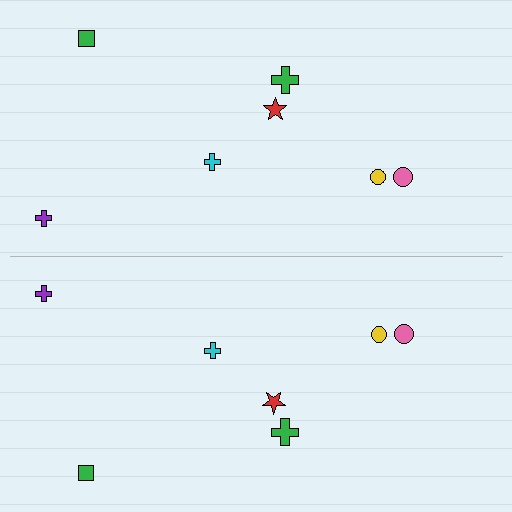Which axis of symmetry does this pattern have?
The pattern has a horizontal axis of symmetry running through the center of the image.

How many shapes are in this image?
There are 14 shapes in this image.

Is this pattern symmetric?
Yes, this pattern has bilateral (reflection) symmetry.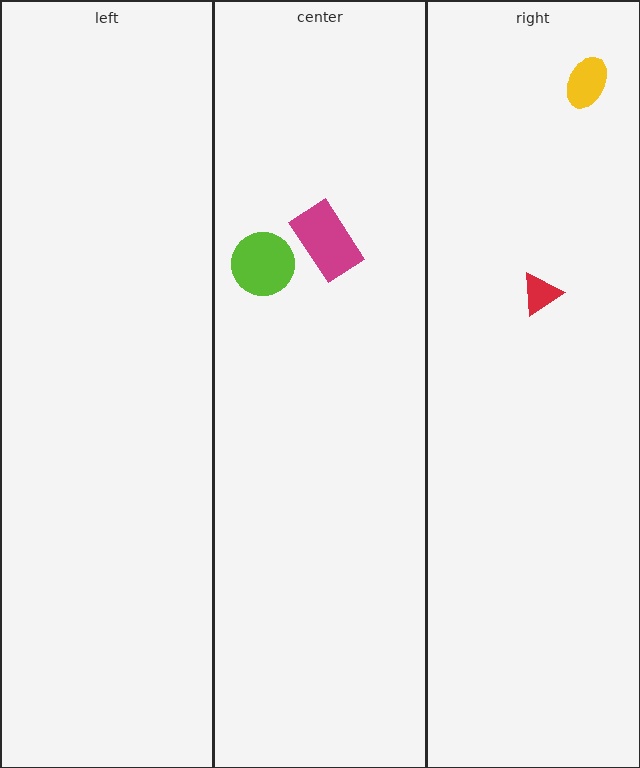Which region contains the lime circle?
The center region.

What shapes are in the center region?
The magenta rectangle, the lime circle.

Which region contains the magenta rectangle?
The center region.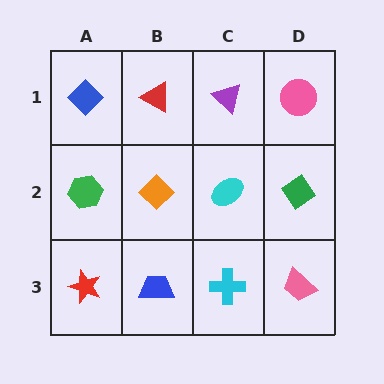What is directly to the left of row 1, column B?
A blue diamond.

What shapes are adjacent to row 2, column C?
A purple triangle (row 1, column C), a cyan cross (row 3, column C), an orange diamond (row 2, column B), a green diamond (row 2, column D).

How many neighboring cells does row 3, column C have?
3.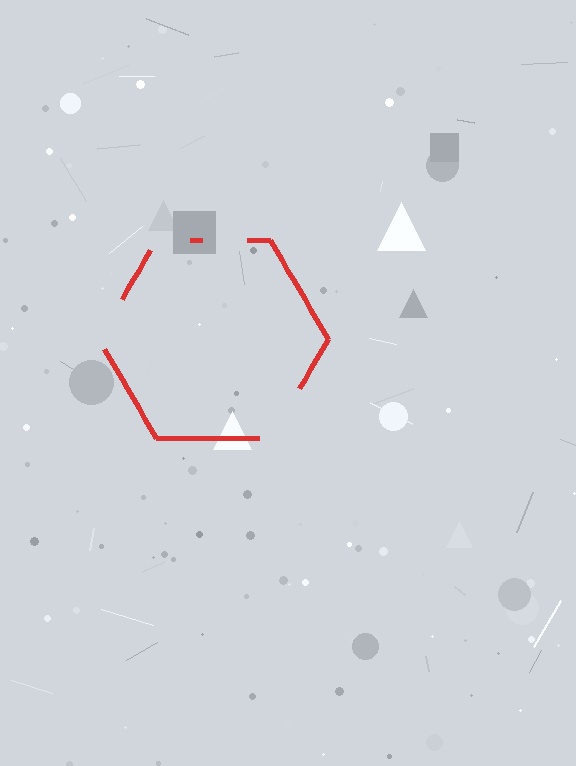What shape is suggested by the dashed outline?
The dashed outline suggests a hexagon.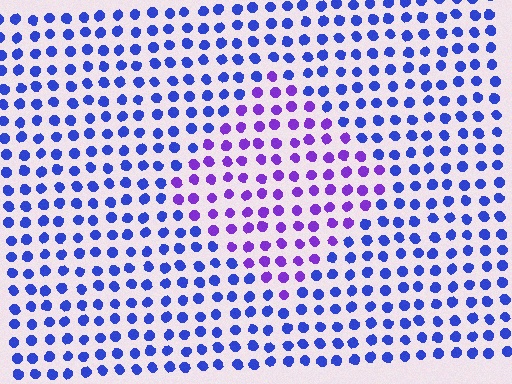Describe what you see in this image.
The image is filled with small blue elements in a uniform arrangement. A diamond-shaped region is visible where the elements are tinted to a slightly different hue, forming a subtle color boundary.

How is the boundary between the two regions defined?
The boundary is defined purely by a slight shift in hue (about 39 degrees). Spacing, size, and orientation are identical on both sides.